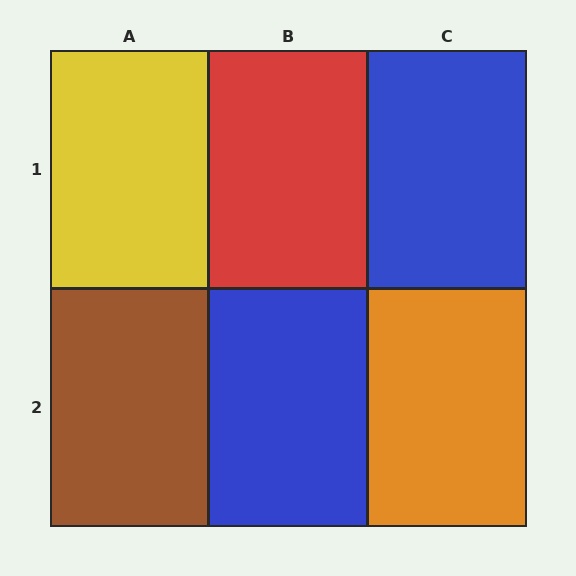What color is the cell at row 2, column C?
Orange.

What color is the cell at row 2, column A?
Brown.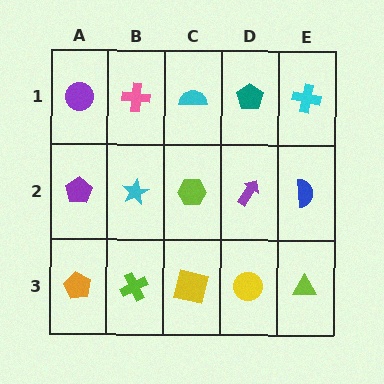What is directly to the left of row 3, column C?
A lime cross.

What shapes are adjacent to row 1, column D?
A purple arrow (row 2, column D), a cyan semicircle (row 1, column C), a cyan cross (row 1, column E).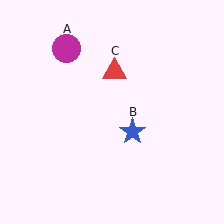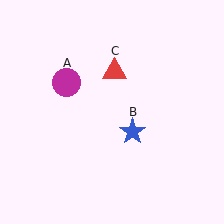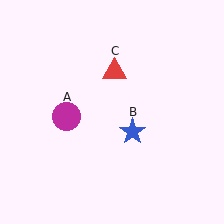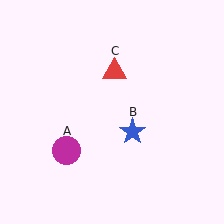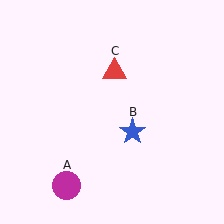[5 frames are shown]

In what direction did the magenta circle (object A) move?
The magenta circle (object A) moved down.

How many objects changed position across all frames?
1 object changed position: magenta circle (object A).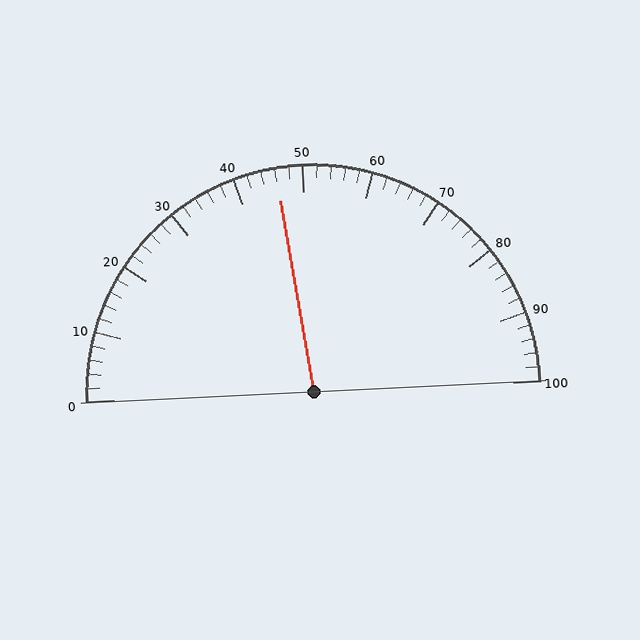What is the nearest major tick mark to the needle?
The nearest major tick mark is 50.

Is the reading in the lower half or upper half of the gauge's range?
The reading is in the lower half of the range (0 to 100).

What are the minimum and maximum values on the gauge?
The gauge ranges from 0 to 100.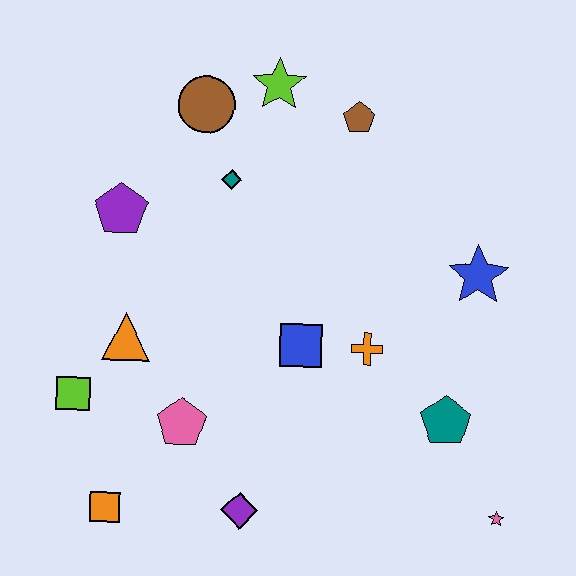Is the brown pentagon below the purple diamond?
No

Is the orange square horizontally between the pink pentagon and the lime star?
No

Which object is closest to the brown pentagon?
The lime star is closest to the brown pentagon.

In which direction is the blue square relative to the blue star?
The blue square is to the left of the blue star.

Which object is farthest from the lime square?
The pink star is farthest from the lime square.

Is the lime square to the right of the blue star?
No